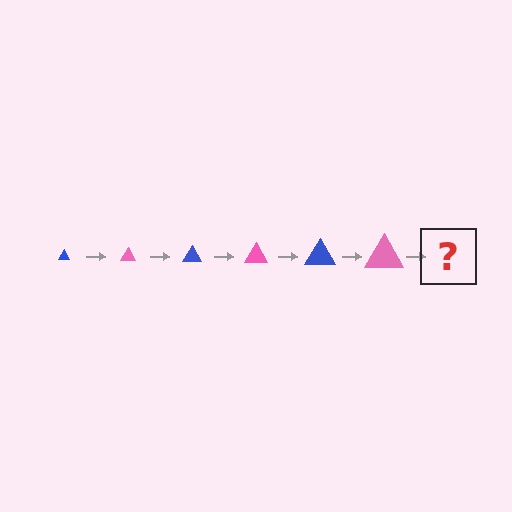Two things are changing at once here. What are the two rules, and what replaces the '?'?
The two rules are that the triangle grows larger each step and the color cycles through blue and pink. The '?' should be a blue triangle, larger than the previous one.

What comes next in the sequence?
The next element should be a blue triangle, larger than the previous one.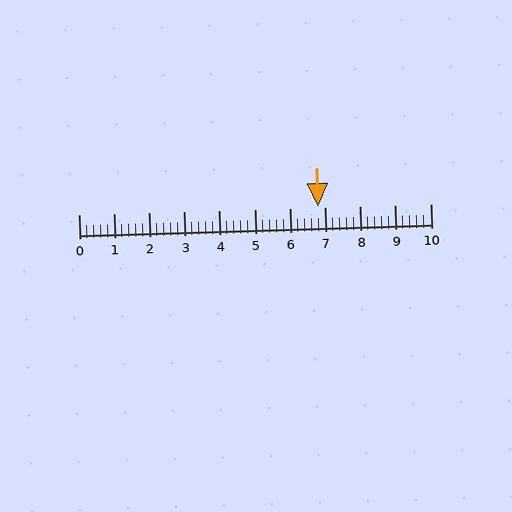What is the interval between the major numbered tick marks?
The major tick marks are spaced 1 units apart.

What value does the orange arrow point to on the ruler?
The orange arrow points to approximately 6.8.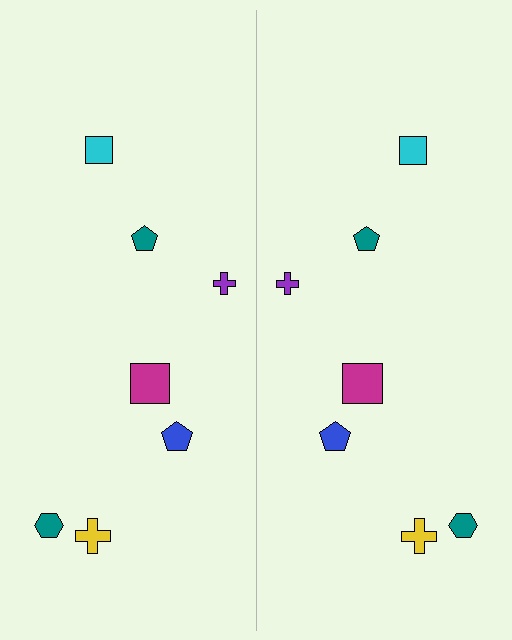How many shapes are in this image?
There are 14 shapes in this image.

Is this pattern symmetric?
Yes, this pattern has bilateral (reflection) symmetry.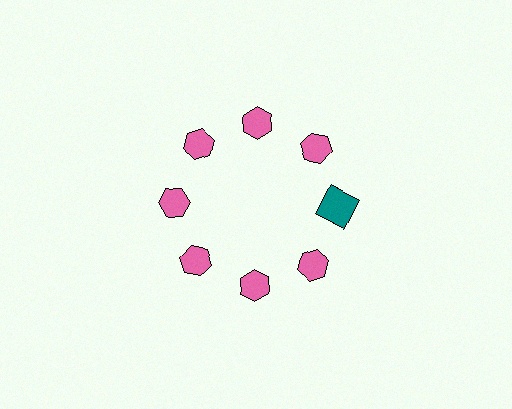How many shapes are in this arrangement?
There are 8 shapes arranged in a ring pattern.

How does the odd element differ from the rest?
It differs in both color (teal instead of pink) and shape (square instead of hexagon).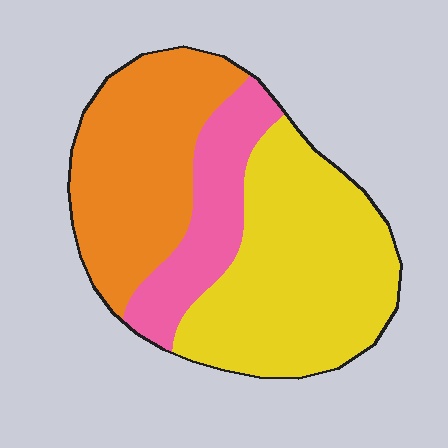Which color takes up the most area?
Yellow, at roughly 45%.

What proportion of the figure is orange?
Orange covers 35% of the figure.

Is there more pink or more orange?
Orange.